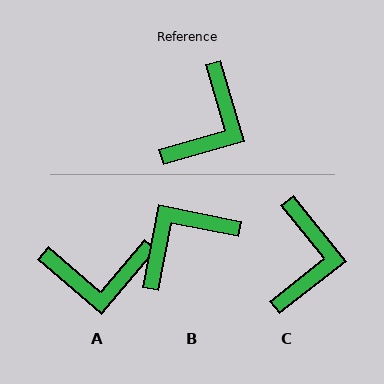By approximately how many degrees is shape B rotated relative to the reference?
Approximately 152 degrees counter-clockwise.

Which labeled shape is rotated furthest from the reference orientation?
B, about 152 degrees away.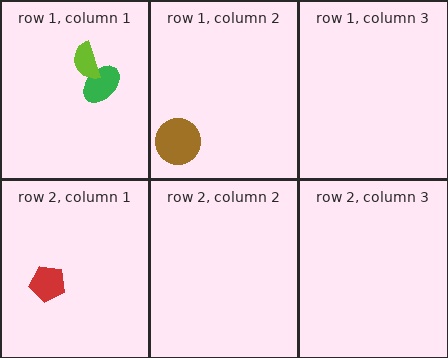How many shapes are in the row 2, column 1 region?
1.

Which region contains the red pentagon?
The row 2, column 1 region.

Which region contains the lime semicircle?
The row 1, column 1 region.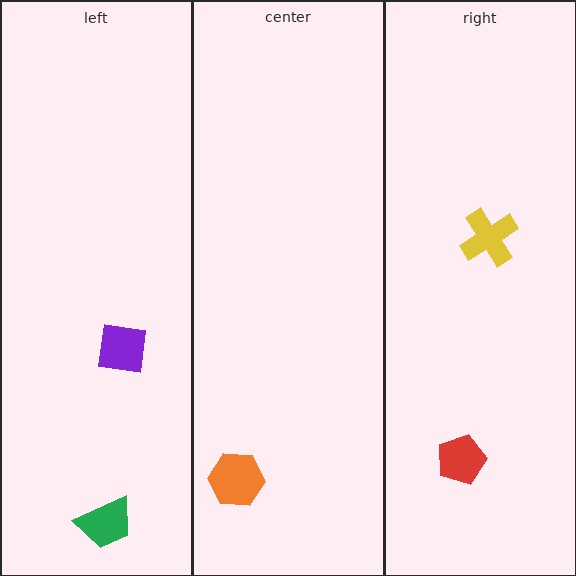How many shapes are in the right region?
2.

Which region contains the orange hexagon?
The center region.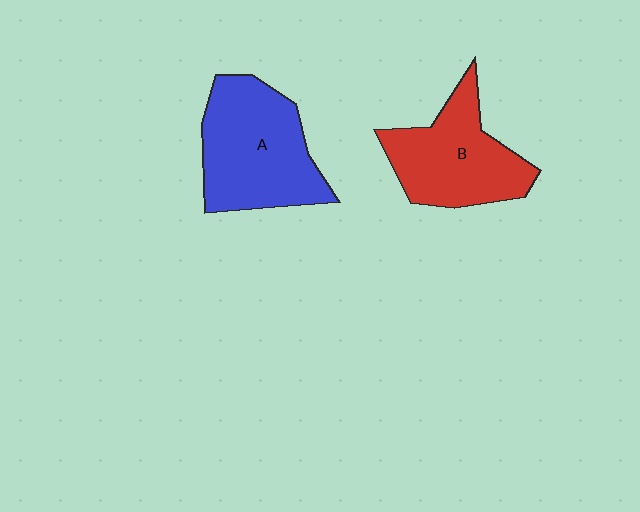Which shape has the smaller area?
Shape B (red).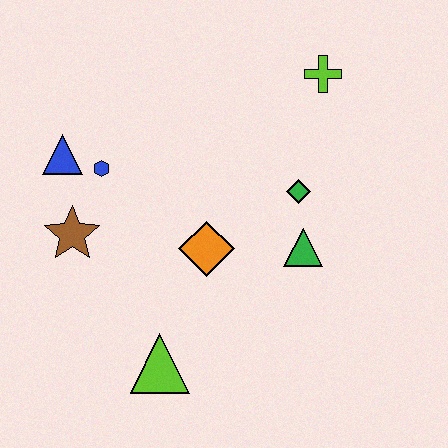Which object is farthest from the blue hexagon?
The lime cross is farthest from the blue hexagon.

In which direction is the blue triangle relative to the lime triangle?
The blue triangle is above the lime triangle.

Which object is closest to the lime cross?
The green diamond is closest to the lime cross.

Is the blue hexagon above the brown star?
Yes